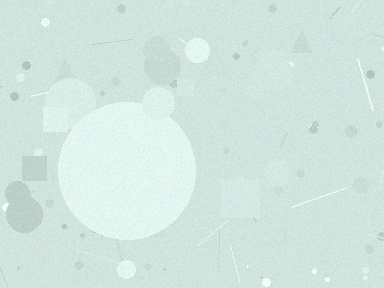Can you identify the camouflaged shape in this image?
The camouflaged shape is a circle.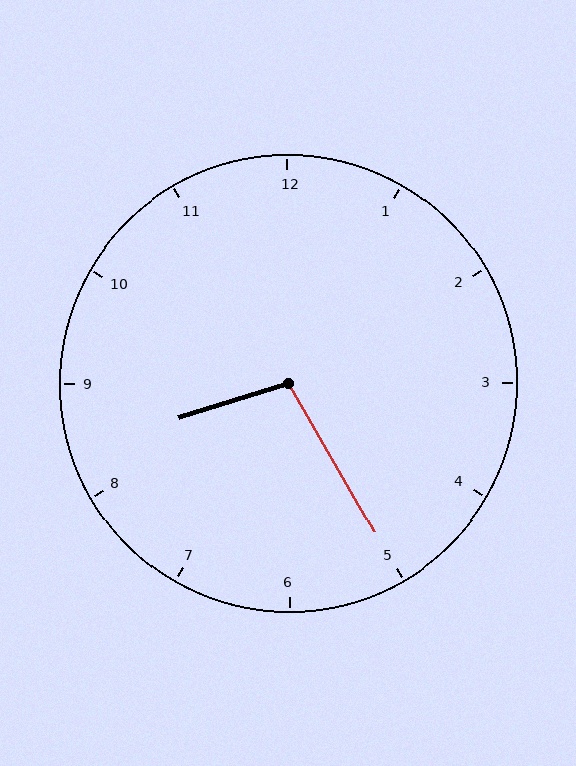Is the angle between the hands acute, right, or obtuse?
It is obtuse.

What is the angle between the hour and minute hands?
Approximately 102 degrees.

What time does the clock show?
8:25.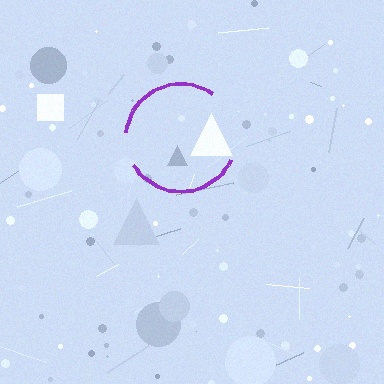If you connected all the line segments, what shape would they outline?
They would outline a circle.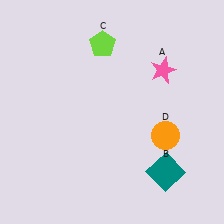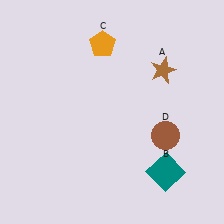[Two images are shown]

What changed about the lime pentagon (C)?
In Image 1, C is lime. In Image 2, it changed to orange.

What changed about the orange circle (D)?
In Image 1, D is orange. In Image 2, it changed to brown.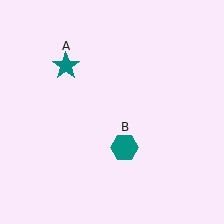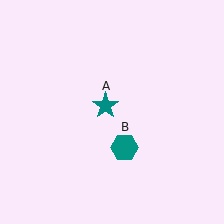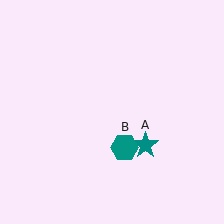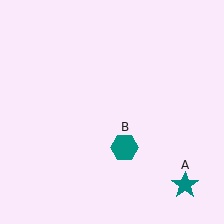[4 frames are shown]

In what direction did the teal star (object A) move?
The teal star (object A) moved down and to the right.